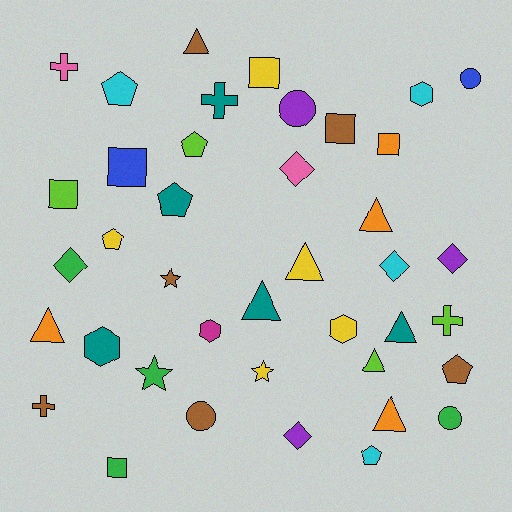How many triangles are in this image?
There are 8 triangles.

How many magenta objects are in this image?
There is 1 magenta object.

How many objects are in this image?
There are 40 objects.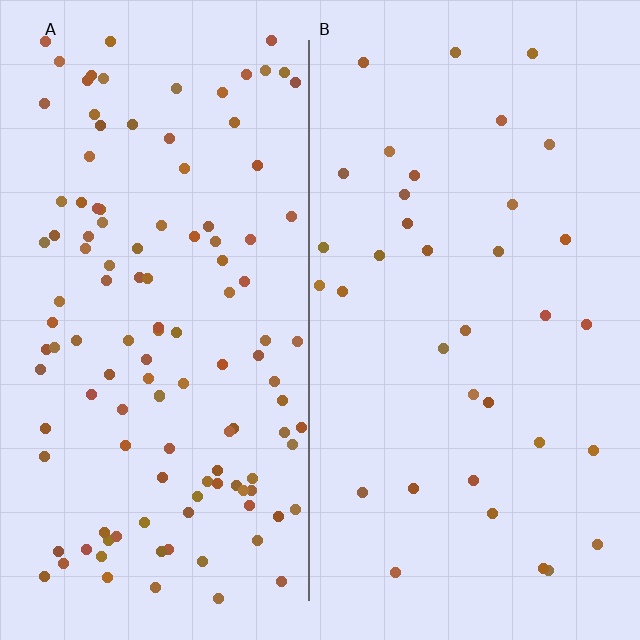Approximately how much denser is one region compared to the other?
Approximately 3.4× — region A over region B.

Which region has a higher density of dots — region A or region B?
A (the left).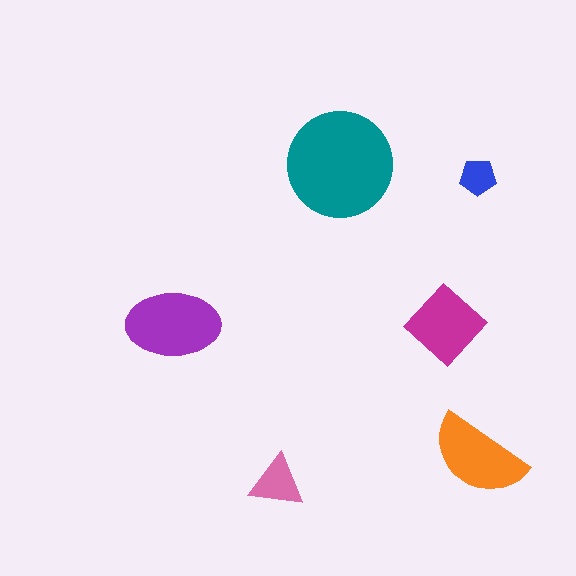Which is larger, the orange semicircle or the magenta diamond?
The orange semicircle.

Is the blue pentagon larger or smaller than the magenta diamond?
Smaller.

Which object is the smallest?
The blue pentagon.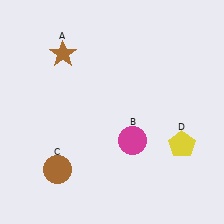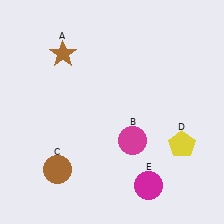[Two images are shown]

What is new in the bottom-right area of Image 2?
A magenta circle (E) was added in the bottom-right area of Image 2.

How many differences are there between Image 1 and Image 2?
There is 1 difference between the two images.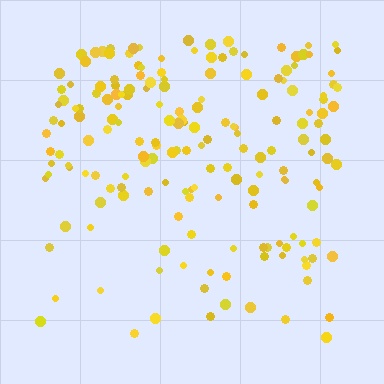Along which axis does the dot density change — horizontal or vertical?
Vertical.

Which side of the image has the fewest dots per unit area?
The bottom.